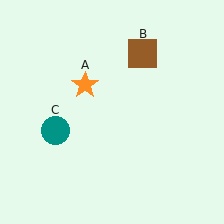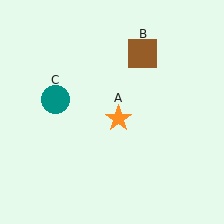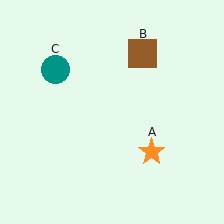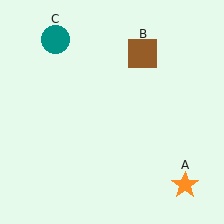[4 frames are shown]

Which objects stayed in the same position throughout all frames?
Brown square (object B) remained stationary.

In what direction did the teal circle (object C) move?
The teal circle (object C) moved up.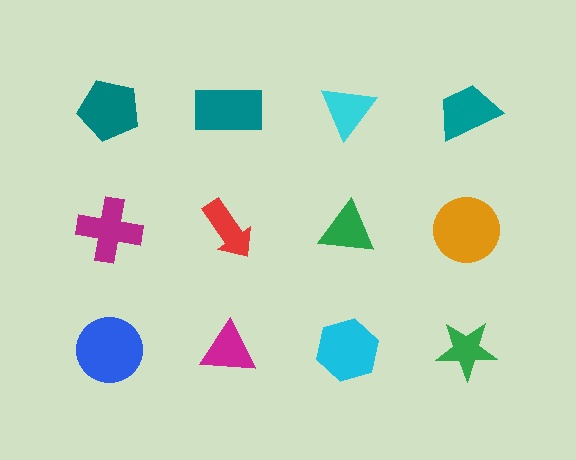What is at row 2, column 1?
A magenta cross.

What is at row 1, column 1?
A teal pentagon.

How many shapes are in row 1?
4 shapes.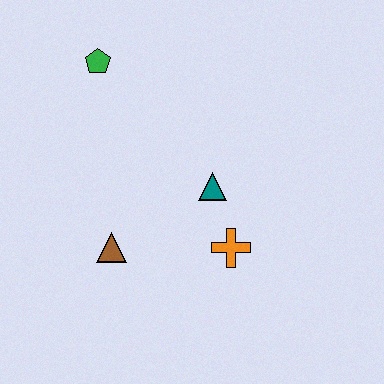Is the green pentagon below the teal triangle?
No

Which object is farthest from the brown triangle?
The green pentagon is farthest from the brown triangle.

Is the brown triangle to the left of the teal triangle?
Yes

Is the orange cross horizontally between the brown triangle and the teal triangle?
No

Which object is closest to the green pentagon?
The teal triangle is closest to the green pentagon.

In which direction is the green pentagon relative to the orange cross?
The green pentagon is above the orange cross.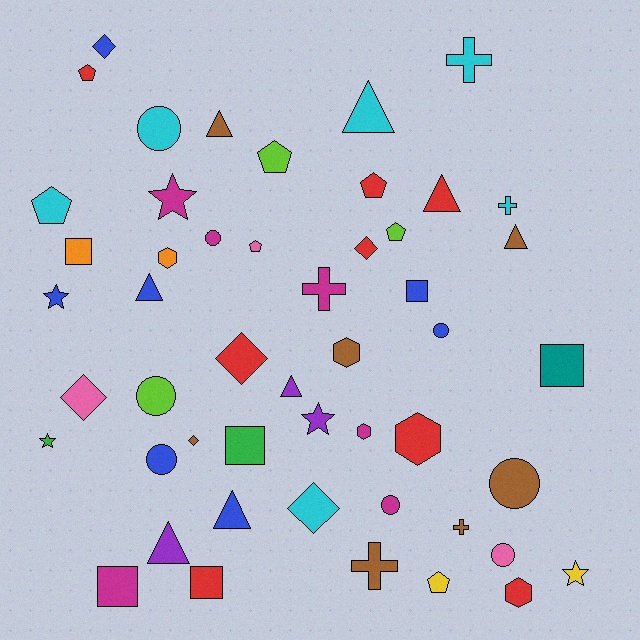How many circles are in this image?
There are 8 circles.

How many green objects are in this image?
There are 2 green objects.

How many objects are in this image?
There are 50 objects.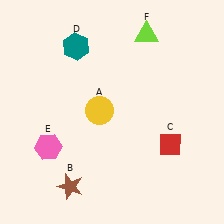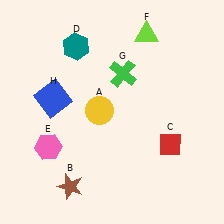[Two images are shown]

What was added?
A green cross (G), a blue square (H) were added in Image 2.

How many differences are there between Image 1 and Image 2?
There are 2 differences between the two images.